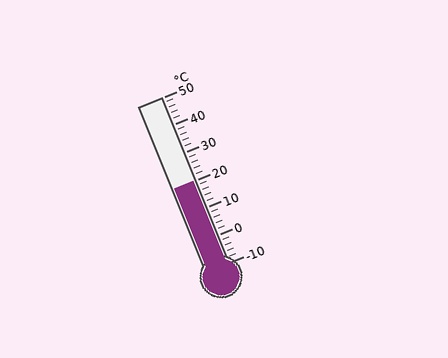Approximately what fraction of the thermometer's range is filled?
The thermometer is filled to approximately 50% of its range.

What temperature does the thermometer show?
The thermometer shows approximately 20°C.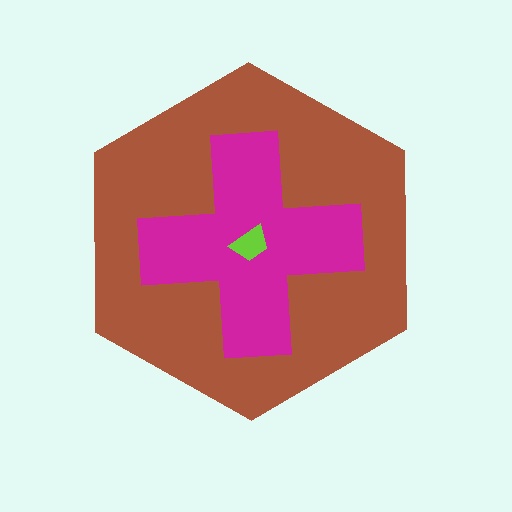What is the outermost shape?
The brown hexagon.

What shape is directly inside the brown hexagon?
The magenta cross.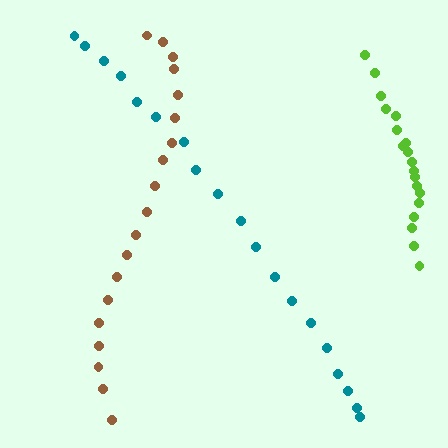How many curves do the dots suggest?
There are 3 distinct paths.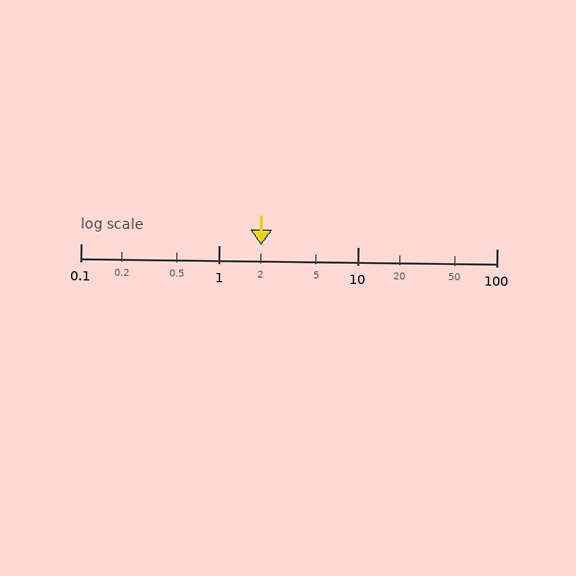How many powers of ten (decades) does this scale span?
The scale spans 3 decades, from 0.1 to 100.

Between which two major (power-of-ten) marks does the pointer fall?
The pointer is between 1 and 10.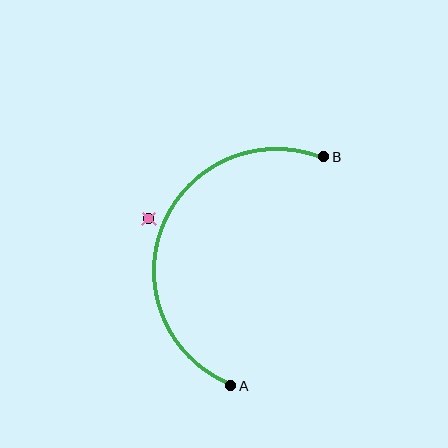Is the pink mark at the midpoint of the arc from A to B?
No — the pink mark does not lie on the arc at all. It sits slightly outside the curve.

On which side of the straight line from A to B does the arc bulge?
The arc bulges to the left of the straight line connecting A and B.